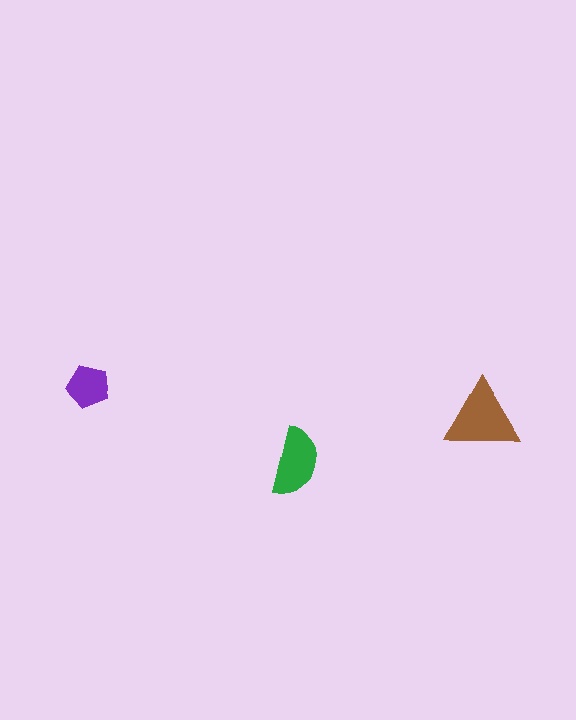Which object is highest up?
The purple pentagon is topmost.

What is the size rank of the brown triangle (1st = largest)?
1st.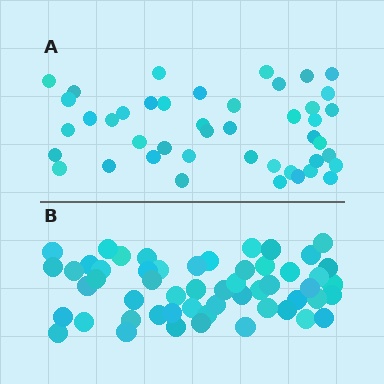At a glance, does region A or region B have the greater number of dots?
Region B (the bottom region) has more dots.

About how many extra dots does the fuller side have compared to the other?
Region B has roughly 10 or so more dots than region A.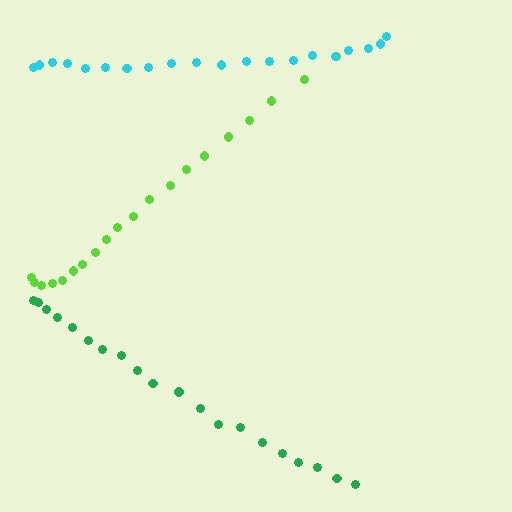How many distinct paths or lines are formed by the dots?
There are 3 distinct paths.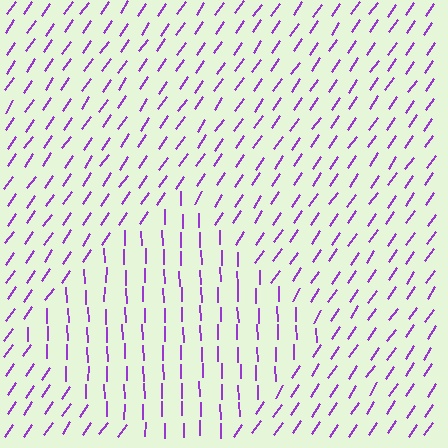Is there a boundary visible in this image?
Yes, there is a texture boundary formed by a change in line orientation.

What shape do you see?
I see a diamond.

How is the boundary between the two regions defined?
The boundary is defined purely by a change in line orientation (approximately 36 degrees difference). All lines are the same color and thickness.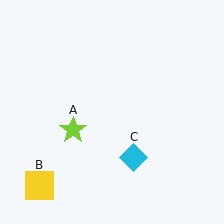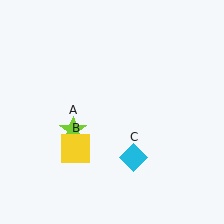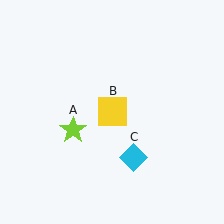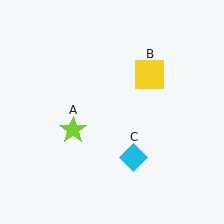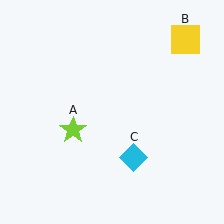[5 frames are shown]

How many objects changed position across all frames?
1 object changed position: yellow square (object B).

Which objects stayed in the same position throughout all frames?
Lime star (object A) and cyan diamond (object C) remained stationary.